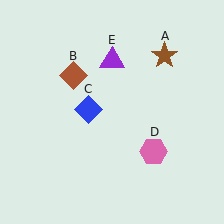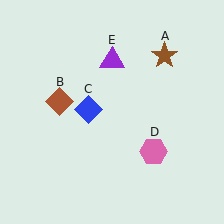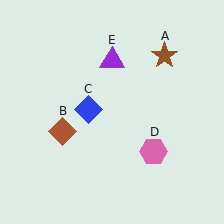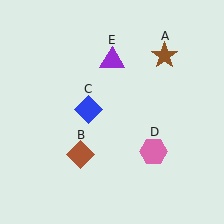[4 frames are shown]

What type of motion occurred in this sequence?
The brown diamond (object B) rotated counterclockwise around the center of the scene.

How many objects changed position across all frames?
1 object changed position: brown diamond (object B).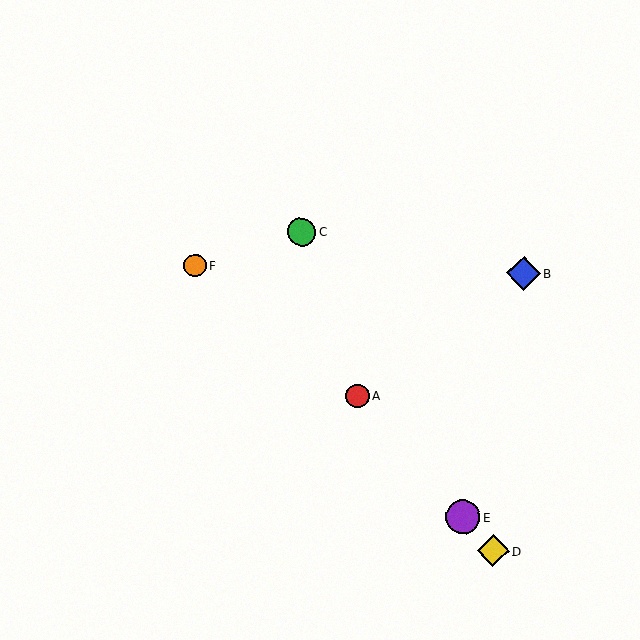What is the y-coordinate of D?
Object D is at y≈551.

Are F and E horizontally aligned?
No, F is at y≈266 and E is at y≈517.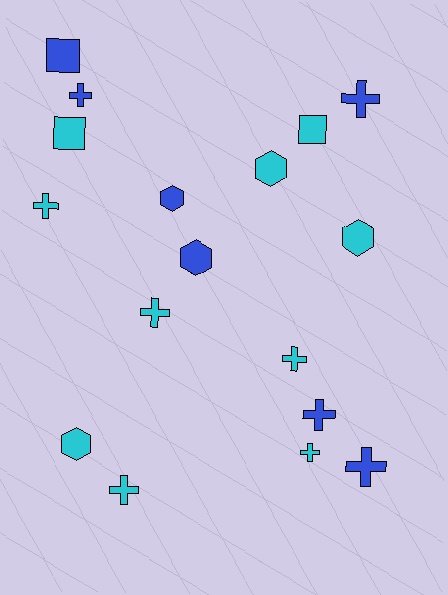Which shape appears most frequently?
Cross, with 9 objects.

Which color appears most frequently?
Cyan, with 10 objects.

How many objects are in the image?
There are 17 objects.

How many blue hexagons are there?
There are 2 blue hexagons.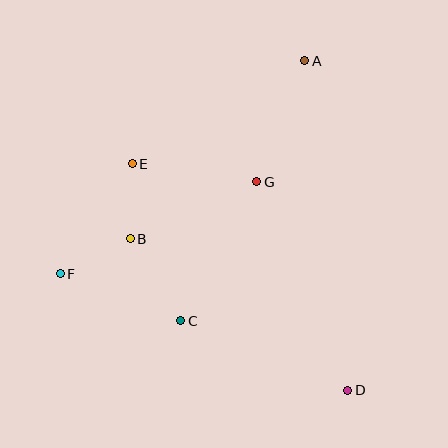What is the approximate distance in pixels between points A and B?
The distance between A and B is approximately 249 pixels.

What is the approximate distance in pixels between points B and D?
The distance between B and D is approximately 265 pixels.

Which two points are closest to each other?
Points B and E are closest to each other.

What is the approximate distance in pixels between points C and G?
The distance between C and G is approximately 158 pixels.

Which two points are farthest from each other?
Points A and D are farthest from each other.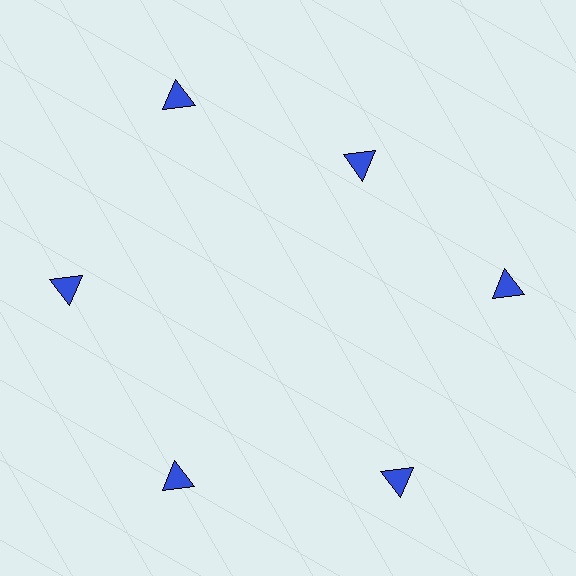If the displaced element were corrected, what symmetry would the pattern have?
It would have 6-fold rotational symmetry — the pattern would map onto itself every 60 degrees.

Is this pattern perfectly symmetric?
No. The 6 blue triangles are arranged in a ring, but one element near the 1 o'clock position is pulled inward toward the center, breaking the 6-fold rotational symmetry.